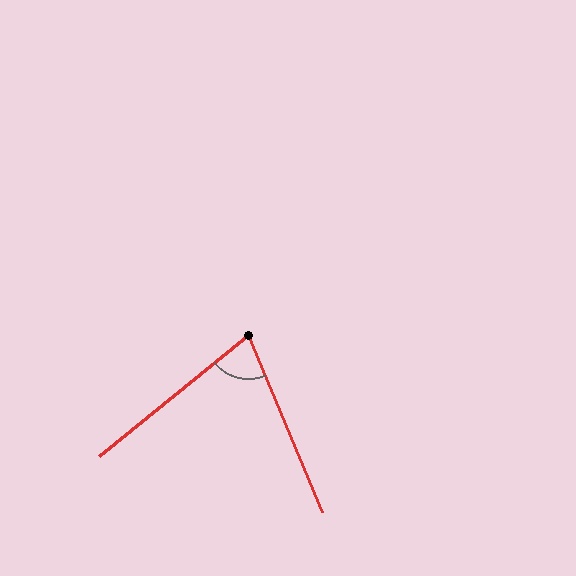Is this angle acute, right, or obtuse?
It is acute.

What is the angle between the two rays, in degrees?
Approximately 74 degrees.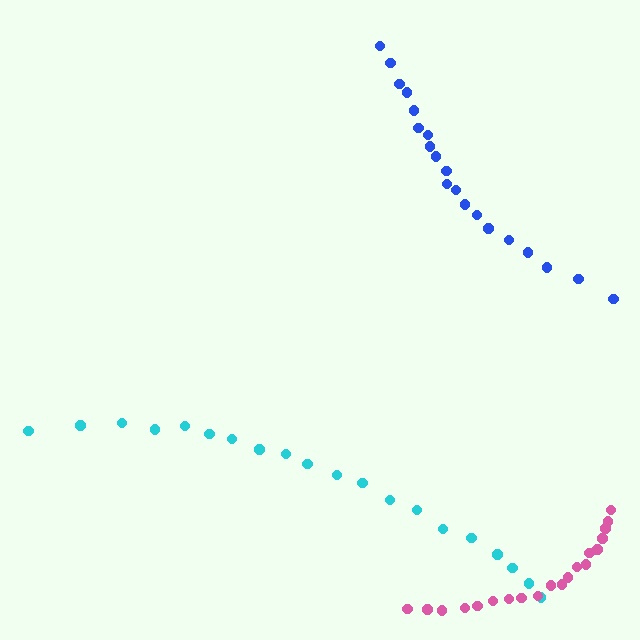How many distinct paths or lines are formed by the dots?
There are 3 distinct paths.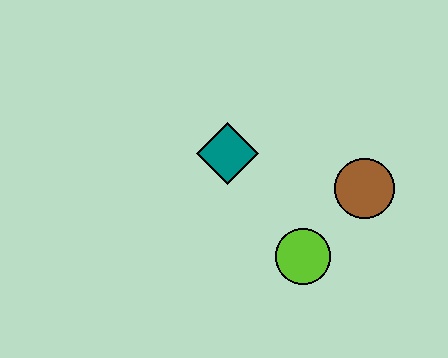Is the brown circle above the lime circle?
Yes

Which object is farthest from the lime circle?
The teal diamond is farthest from the lime circle.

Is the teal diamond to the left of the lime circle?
Yes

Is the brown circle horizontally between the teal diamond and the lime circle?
No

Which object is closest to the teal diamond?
The lime circle is closest to the teal diamond.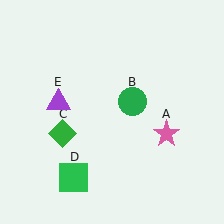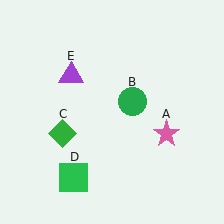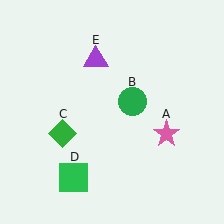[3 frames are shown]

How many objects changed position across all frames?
1 object changed position: purple triangle (object E).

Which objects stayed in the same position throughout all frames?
Pink star (object A) and green circle (object B) and green diamond (object C) and green square (object D) remained stationary.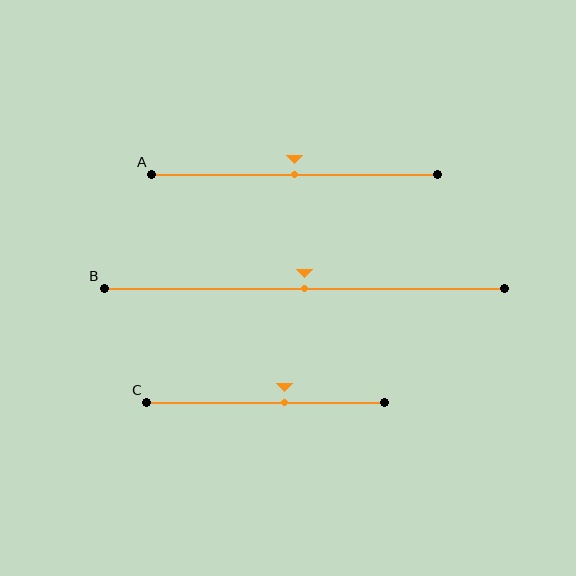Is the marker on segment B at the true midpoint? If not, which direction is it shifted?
Yes, the marker on segment B is at the true midpoint.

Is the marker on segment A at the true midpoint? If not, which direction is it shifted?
Yes, the marker on segment A is at the true midpoint.